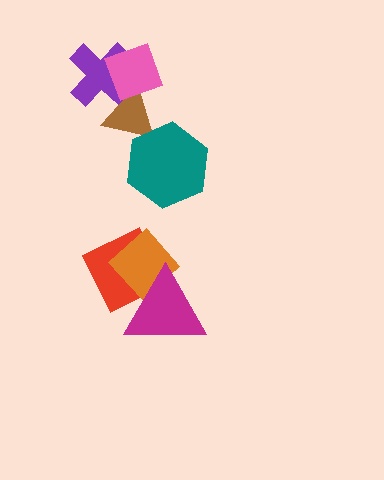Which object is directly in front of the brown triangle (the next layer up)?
The pink diamond is directly in front of the brown triangle.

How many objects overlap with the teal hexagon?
1 object overlaps with the teal hexagon.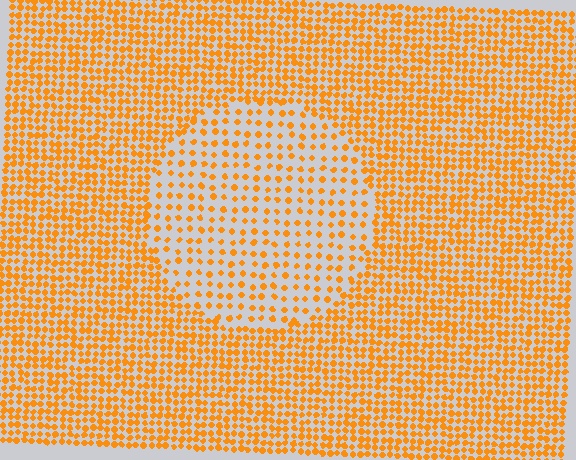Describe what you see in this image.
The image contains small orange elements arranged at two different densities. A circle-shaped region is visible where the elements are less densely packed than the surrounding area.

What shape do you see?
I see a circle.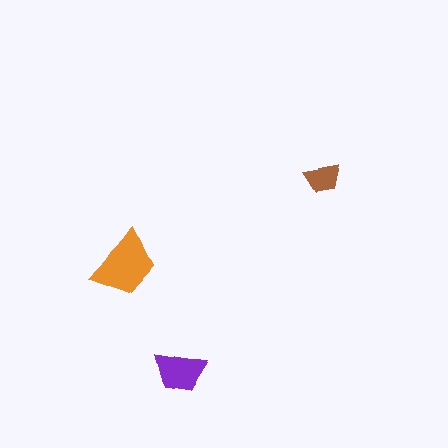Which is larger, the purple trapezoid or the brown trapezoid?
The purple one.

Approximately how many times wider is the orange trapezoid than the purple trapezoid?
About 1.5 times wider.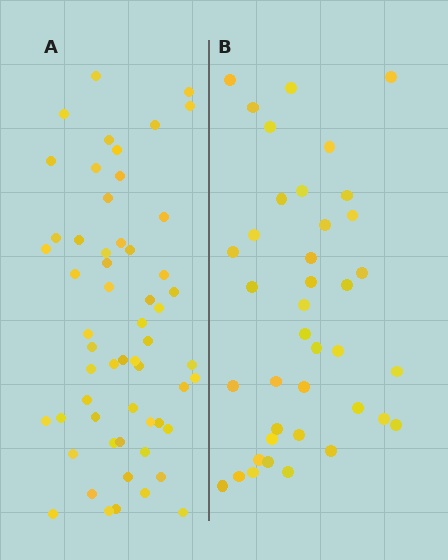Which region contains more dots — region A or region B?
Region A (the left region) has more dots.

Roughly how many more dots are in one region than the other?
Region A has approximately 20 more dots than region B.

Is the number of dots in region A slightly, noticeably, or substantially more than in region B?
Region A has substantially more. The ratio is roughly 1.5 to 1.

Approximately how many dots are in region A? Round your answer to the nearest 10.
About 60 dots. (The exact count is 57, which rounds to 60.)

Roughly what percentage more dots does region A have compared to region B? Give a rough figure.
About 45% more.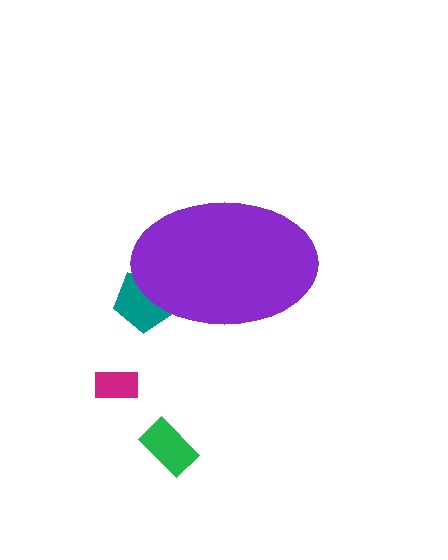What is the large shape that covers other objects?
A purple ellipse.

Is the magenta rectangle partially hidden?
No, the magenta rectangle is fully visible.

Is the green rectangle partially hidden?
No, the green rectangle is fully visible.